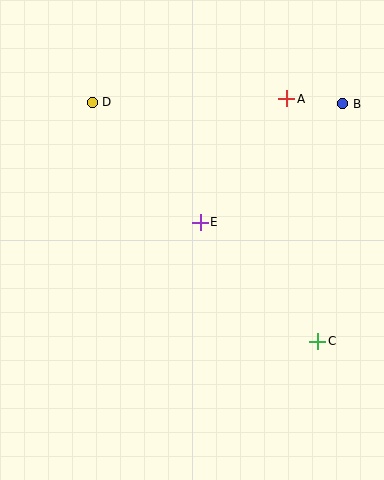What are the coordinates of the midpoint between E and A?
The midpoint between E and A is at (244, 161).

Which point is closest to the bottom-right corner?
Point C is closest to the bottom-right corner.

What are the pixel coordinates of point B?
Point B is at (343, 104).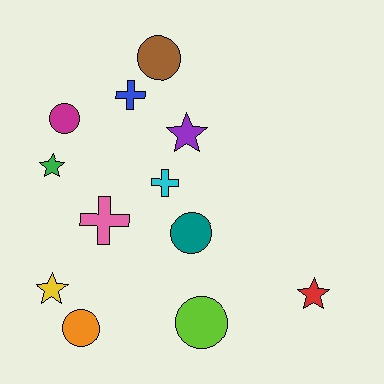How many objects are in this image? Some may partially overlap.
There are 12 objects.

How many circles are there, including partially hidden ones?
There are 5 circles.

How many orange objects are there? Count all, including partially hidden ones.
There is 1 orange object.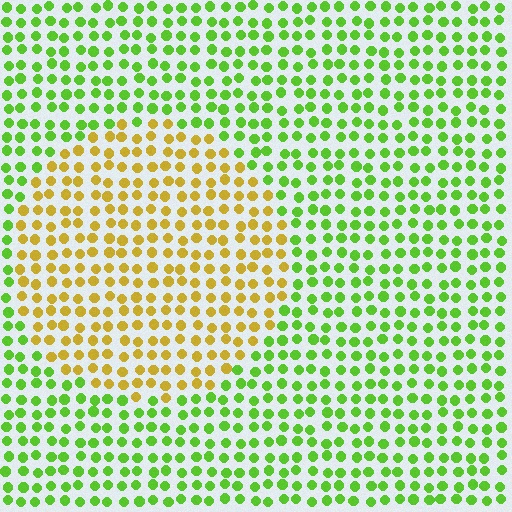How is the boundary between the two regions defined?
The boundary is defined purely by a slight shift in hue (about 54 degrees). Spacing, size, and orientation are identical on both sides.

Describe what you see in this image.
The image is filled with small lime elements in a uniform arrangement. A circle-shaped region is visible where the elements are tinted to a slightly different hue, forming a subtle color boundary.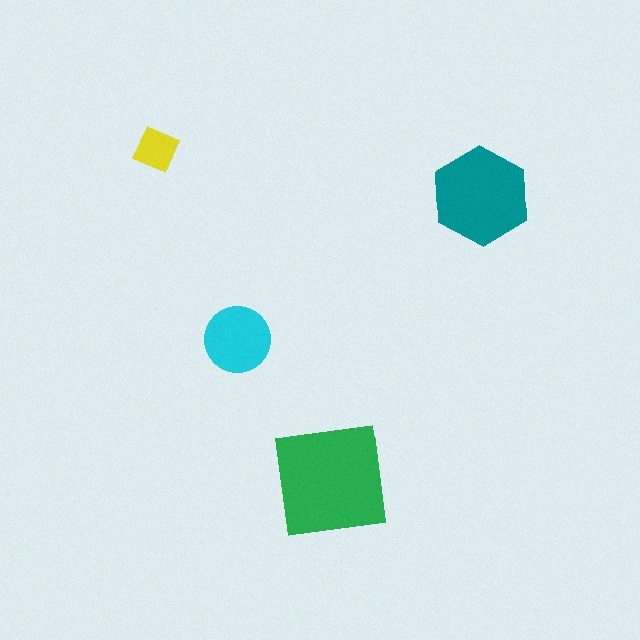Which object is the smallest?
The yellow diamond.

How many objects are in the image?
There are 4 objects in the image.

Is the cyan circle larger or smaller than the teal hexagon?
Smaller.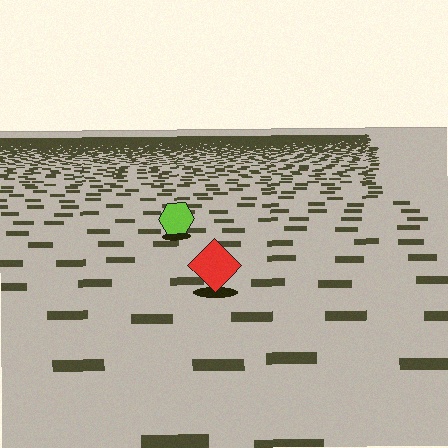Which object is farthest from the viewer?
The lime hexagon is farthest from the viewer. It appears smaller and the ground texture around it is denser.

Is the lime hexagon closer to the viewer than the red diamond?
No. The red diamond is closer — you can tell from the texture gradient: the ground texture is coarser near it.